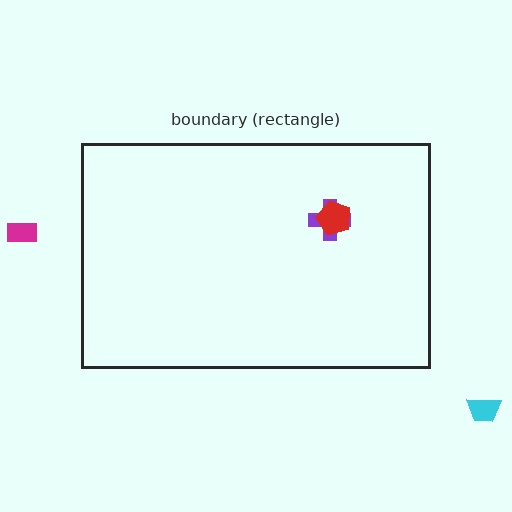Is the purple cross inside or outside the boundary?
Inside.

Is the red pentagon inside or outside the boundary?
Inside.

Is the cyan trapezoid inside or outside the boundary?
Outside.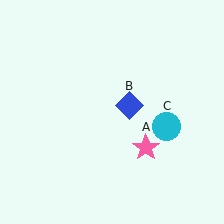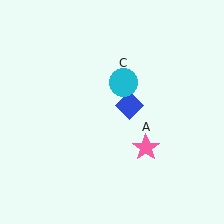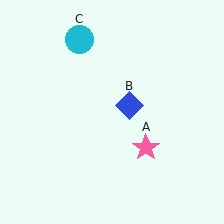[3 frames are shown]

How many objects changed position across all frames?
1 object changed position: cyan circle (object C).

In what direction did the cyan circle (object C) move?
The cyan circle (object C) moved up and to the left.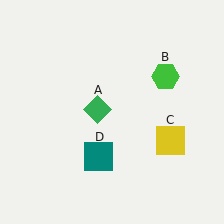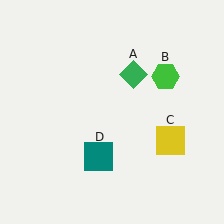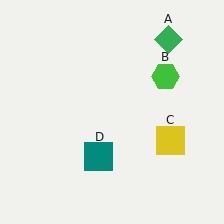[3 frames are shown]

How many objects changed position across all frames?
1 object changed position: green diamond (object A).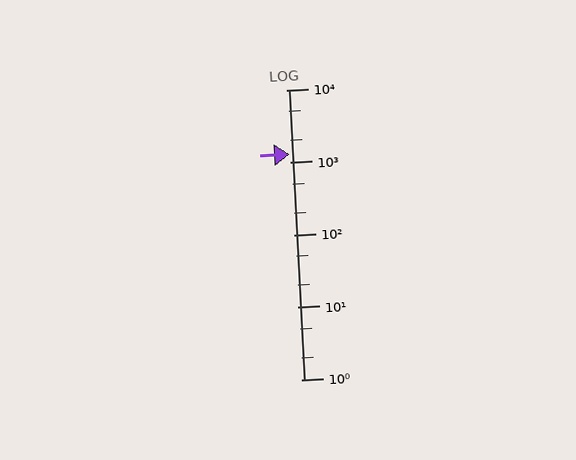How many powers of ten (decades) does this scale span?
The scale spans 4 decades, from 1 to 10000.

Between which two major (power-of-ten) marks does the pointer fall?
The pointer is between 1000 and 10000.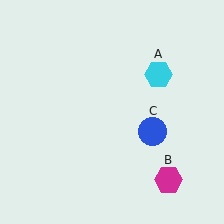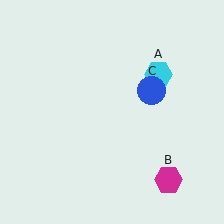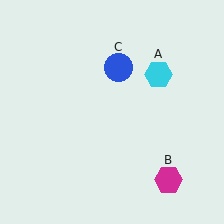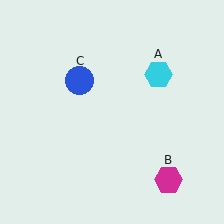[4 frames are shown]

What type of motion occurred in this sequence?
The blue circle (object C) rotated counterclockwise around the center of the scene.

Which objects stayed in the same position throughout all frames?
Cyan hexagon (object A) and magenta hexagon (object B) remained stationary.